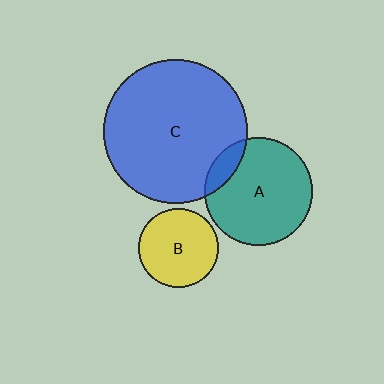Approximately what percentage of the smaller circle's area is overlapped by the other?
Approximately 10%.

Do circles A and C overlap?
Yes.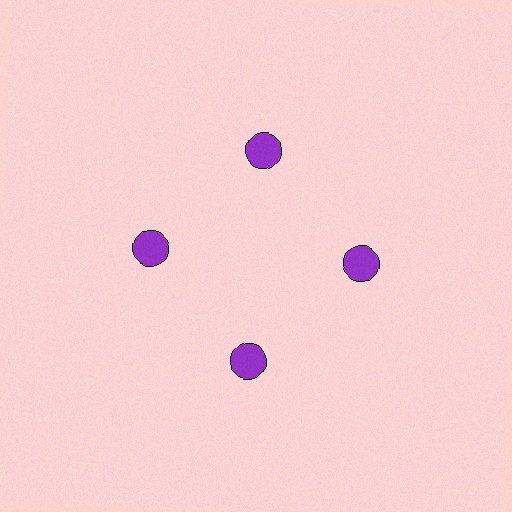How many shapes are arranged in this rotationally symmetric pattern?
There are 4 shapes, arranged in 4 groups of 1.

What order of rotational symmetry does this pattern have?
This pattern has 4-fold rotational symmetry.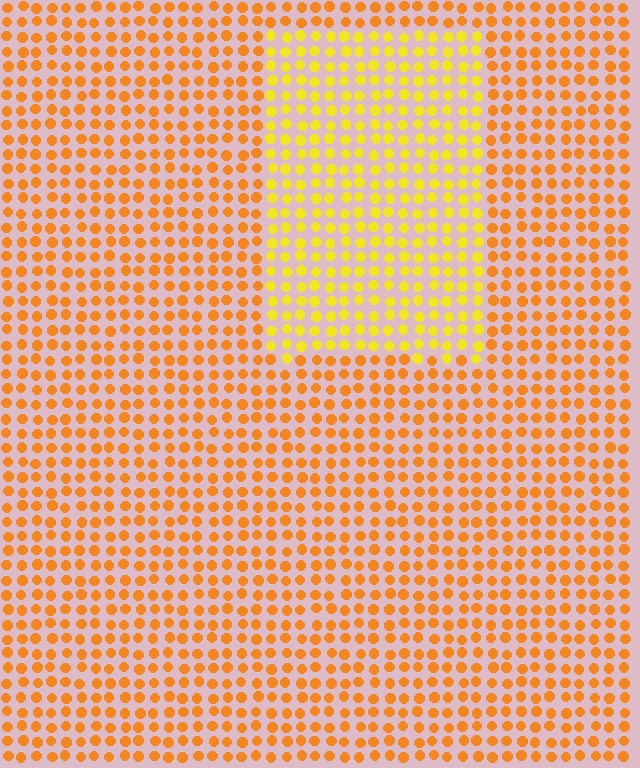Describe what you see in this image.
The image is filled with small orange elements in a uniform arrangement. A rectangle-shaped region is visible where the elements are tinted to a slightly different hue, forming a subtle color boundary.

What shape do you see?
I see a rectangle.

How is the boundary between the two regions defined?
The boundary is defined purely by a slight shift in hue (about 27 degrees). Spacing, size, and orientation are identical on both sides.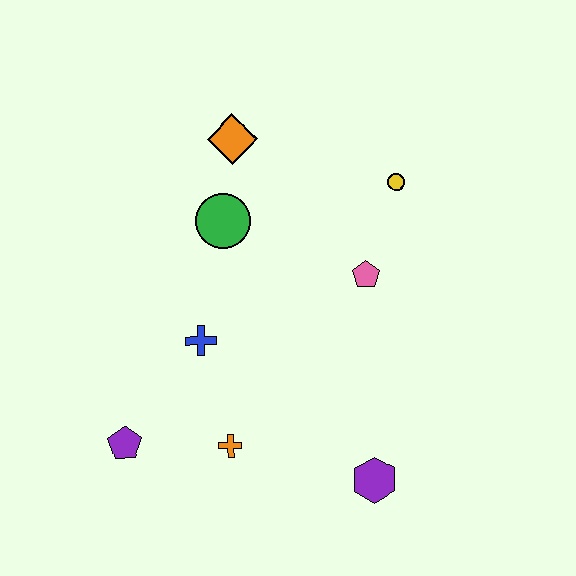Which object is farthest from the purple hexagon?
The orange diamond is farthest from the purple hexagon.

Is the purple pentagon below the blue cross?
Yes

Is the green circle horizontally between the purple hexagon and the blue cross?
Yes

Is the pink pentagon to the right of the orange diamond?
Yes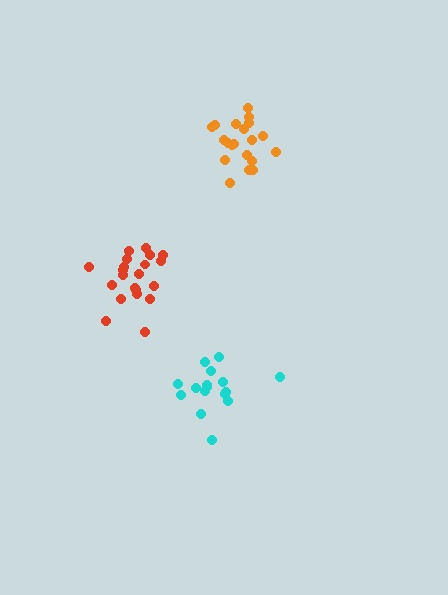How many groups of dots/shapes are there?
There are 3 groups.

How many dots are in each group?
Group 1: 21 dots, Group 2: 16 dots, Group 3: 20 dots (57 total).